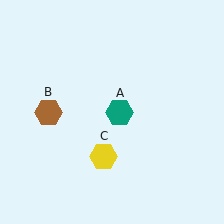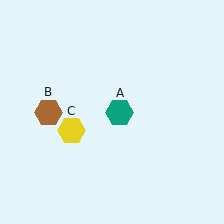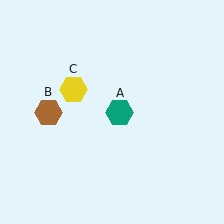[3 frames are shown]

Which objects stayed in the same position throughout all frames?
Teal hexagon (object A) and brown hexagon (object B) remained stationary.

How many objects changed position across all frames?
1 object changed position: yellow hexagon (object C).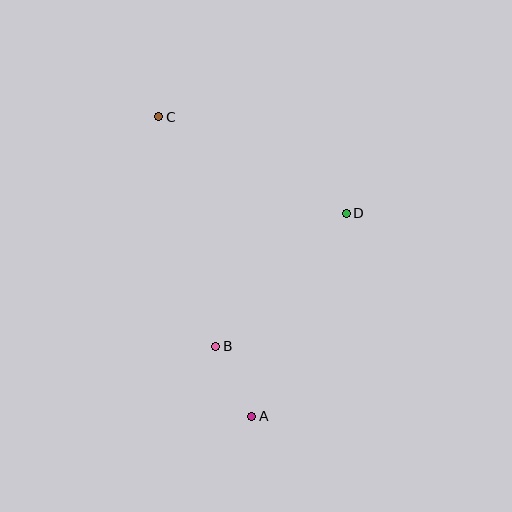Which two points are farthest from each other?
Points A and C are farthest from each other.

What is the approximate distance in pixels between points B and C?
The distance between B and C is approximately 237 pixels.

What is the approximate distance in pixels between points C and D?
The distance between C and D is approximately 211 pixels.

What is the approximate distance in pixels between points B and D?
The distance between B and D is approximately 186 pixels.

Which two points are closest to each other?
Points A and B are closest to each other.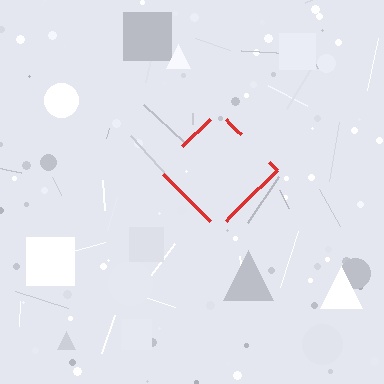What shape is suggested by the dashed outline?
The dashed outline suggests a diamond.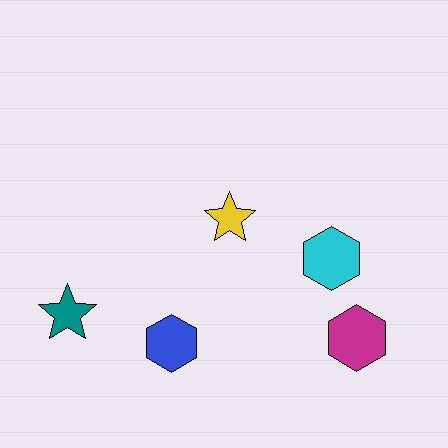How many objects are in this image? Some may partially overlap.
There are 5 objects.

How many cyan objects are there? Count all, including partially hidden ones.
There is 1 cyan object.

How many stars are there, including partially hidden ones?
There are 2 stars.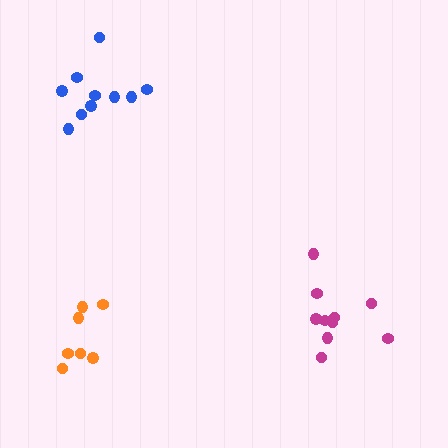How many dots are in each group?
Group 1: 10 dots, Group 2: 10 dots, Group 3: 7 dots (27 total).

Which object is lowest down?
The orange cluster is bottommost.